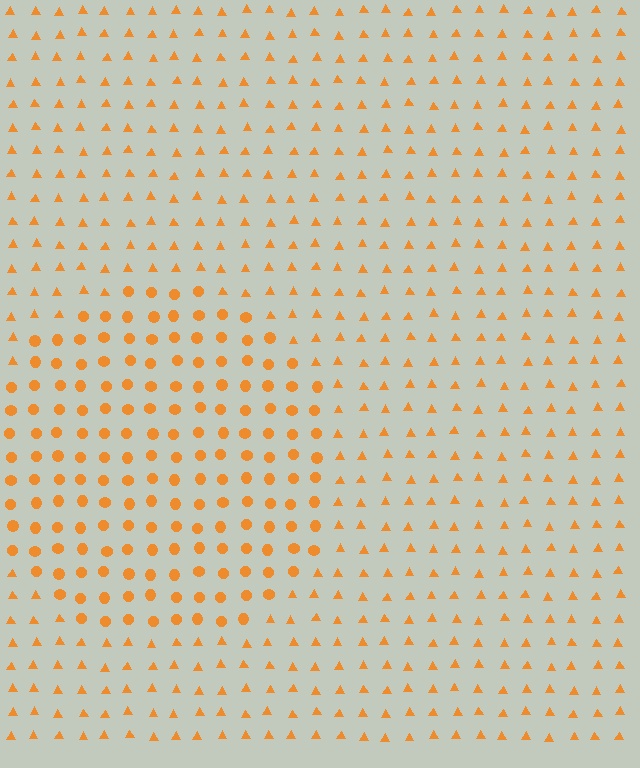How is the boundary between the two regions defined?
The boundary is defined by a change in element shape: circles inside vs. triangles outside. All elements share the same color and spacing.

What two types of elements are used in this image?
The image uses circles inside the circle region and triangles outside it.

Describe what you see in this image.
The image is filled with small orange elements arranged in a uniform grid. A circle-shaped region contains circles, while the surrounding area contains triangles. The boundary is defined purely by the change in element shape.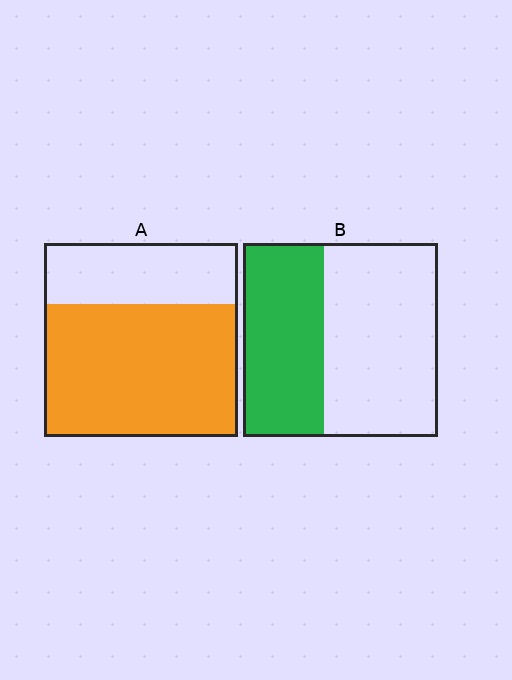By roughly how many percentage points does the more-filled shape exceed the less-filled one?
By roughly 25 percentage points (A over B).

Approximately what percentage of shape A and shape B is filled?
A is approximately 70% and B is approximately 40%.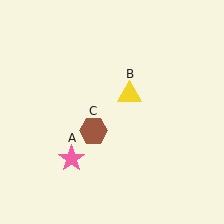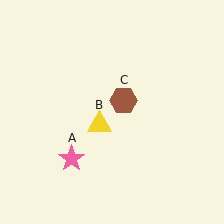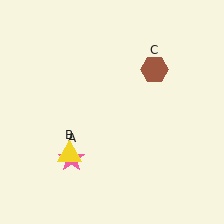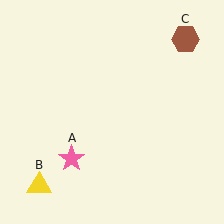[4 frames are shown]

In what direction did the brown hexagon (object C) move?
The brown hexagon (object C) moved up and to the right.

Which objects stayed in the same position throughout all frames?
Pink star (object A) remained stationary.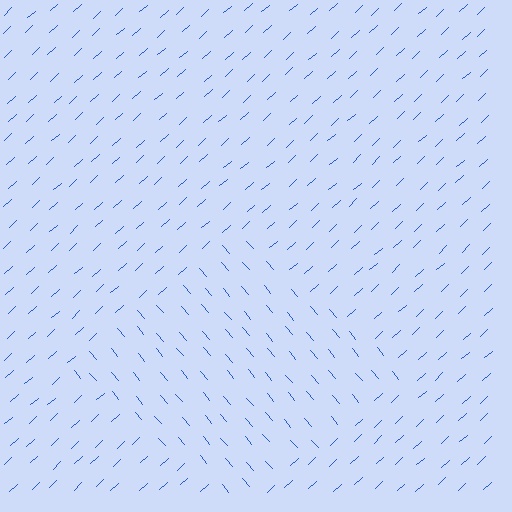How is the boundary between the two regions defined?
The boundary is defined purely by a change in line orientation (approximately 88 degrees difference). All lines are the same color and thickness.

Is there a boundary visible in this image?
Yes, there is a texture boundary formed by a change in line orientation.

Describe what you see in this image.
The image is filled with small blue line segments. A diamond region in the image has lines oriented differently from the surrounding lines, creating a visible texture boundary.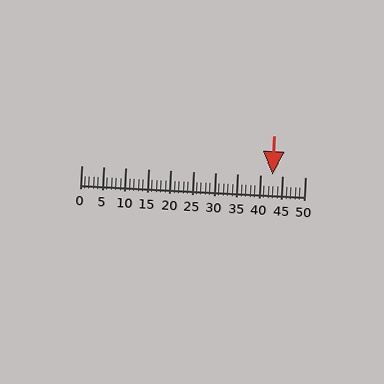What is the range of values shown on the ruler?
The ruler shows values from 0 to 50.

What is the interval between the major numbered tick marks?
The major tick marks are spaced 5 units apart.